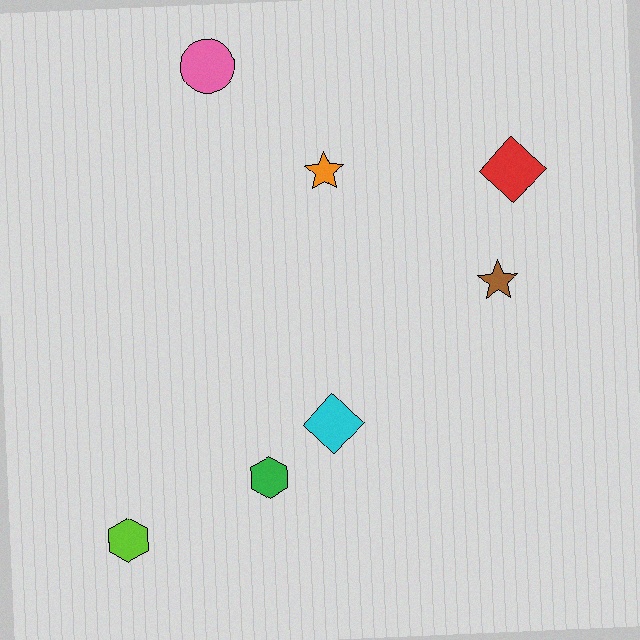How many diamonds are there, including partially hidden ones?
There are 2 diamonds.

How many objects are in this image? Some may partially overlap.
There are 7 objects.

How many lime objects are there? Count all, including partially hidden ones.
There is 1 lime object.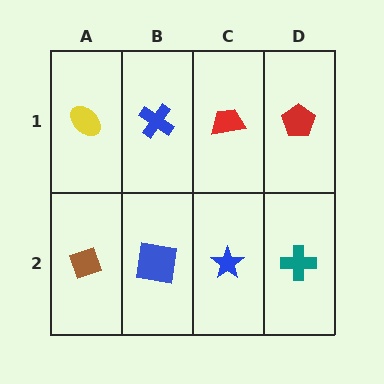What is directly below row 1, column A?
A brown diamond.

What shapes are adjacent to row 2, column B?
A blue cross (row 1, column B), a brown diamond (row 2, column A), a blue star (row 2, column C).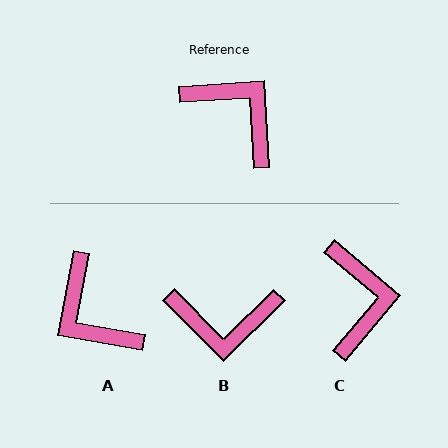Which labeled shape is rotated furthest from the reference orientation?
A, about 166 degrees away.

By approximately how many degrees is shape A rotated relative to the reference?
Approximately 166 degrees counter-clockwise.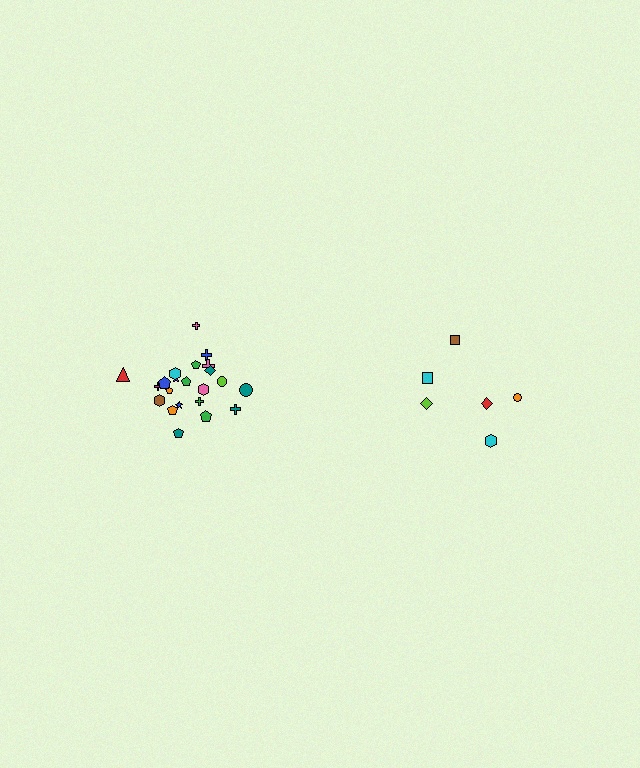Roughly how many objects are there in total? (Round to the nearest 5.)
Roughly 30 objects in total.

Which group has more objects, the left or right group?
The left group.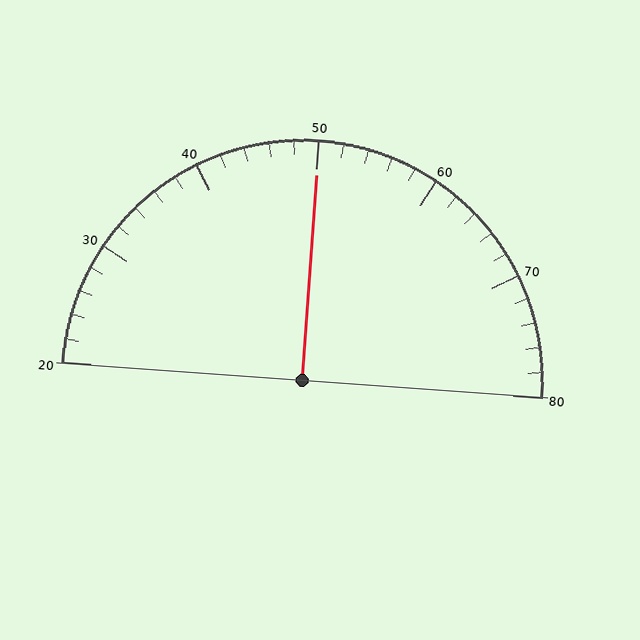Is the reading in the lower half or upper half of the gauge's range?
The reading is in the upper half of the range (20 to 80).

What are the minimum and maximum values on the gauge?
The gauge ranges from 20 to 80.